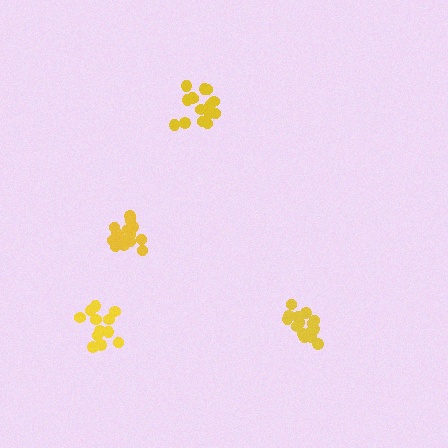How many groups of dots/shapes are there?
There are 4 groups.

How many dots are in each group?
Group 1: 13 dots, Group 2: 17 dots, Group 3: 15 dots, Group 4: 16 dots (61 total).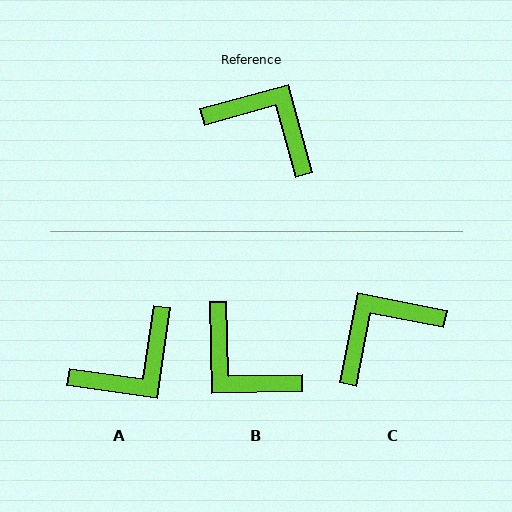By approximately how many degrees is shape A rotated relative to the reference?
Approximately 113 degrees clockwise.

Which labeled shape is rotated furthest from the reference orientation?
B, about 166 degrees away.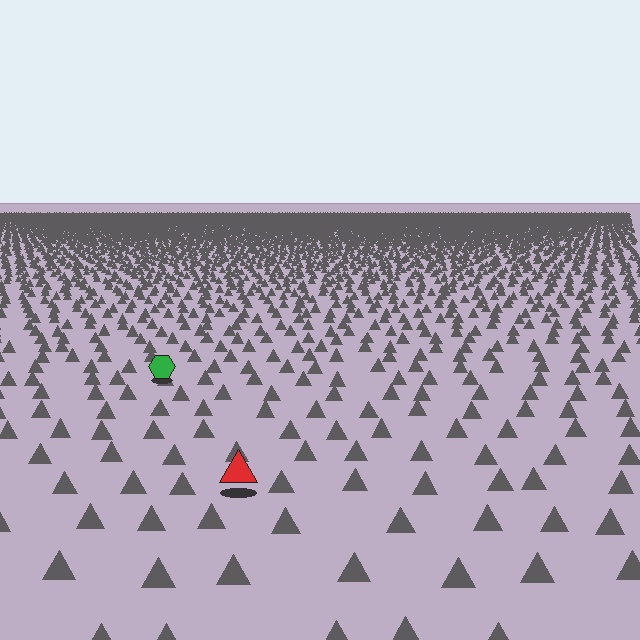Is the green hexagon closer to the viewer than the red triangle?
No. The red triangle is closer — you can tell from the texture gradient: the ground texture is coarser near it.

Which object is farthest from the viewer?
The green hexagon is farthest from the viewer. It appears smaller and the ground texture around it is denser.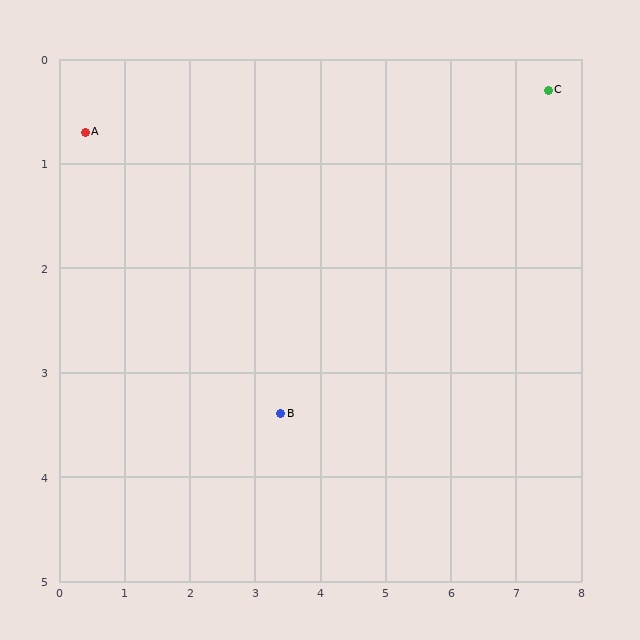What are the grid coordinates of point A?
Point A is at approximately (0.4, 0.7).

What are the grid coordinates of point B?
Point B is at approximately (3.4, 3.4).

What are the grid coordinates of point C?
Point C is at approximately (7.5, 0.3).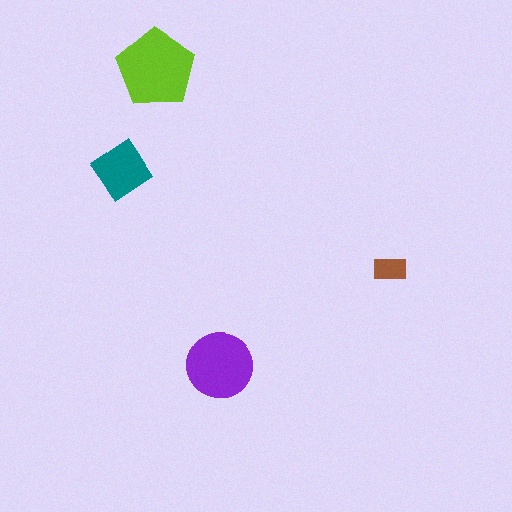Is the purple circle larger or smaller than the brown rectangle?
Larger.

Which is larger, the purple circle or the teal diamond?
The purple circle.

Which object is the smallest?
The brown rectangle.